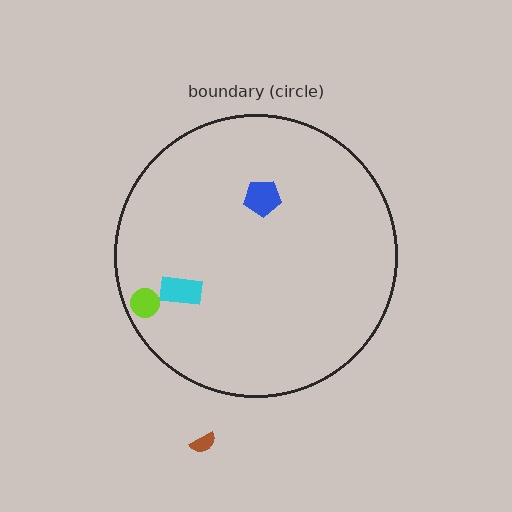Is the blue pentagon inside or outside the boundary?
Inside.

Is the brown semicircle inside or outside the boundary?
Outside.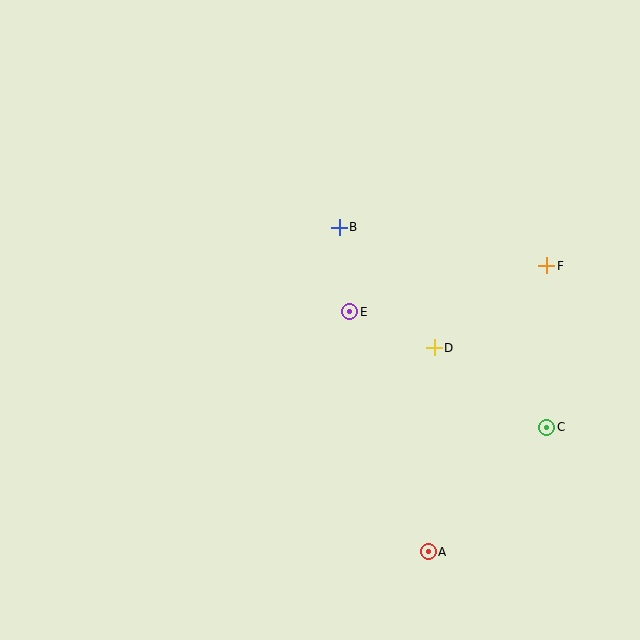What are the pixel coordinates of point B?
Point B is at (339, 227).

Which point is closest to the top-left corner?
Point B is closest to the top-left corner.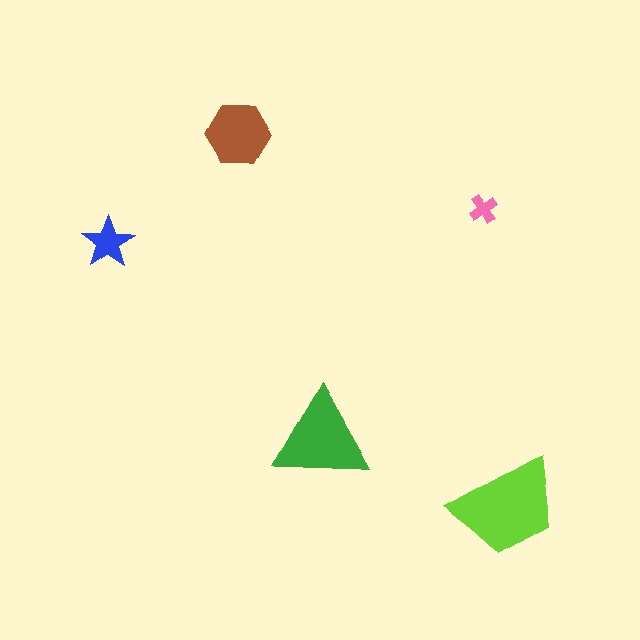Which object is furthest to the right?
The lime trapezoid is rightmost.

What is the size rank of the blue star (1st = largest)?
4th.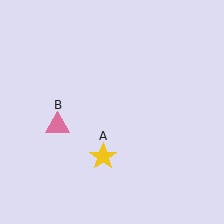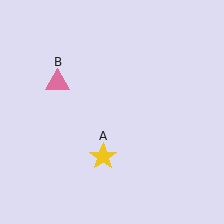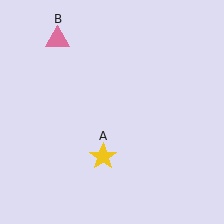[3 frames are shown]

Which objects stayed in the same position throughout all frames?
Yellow star (object A) remained stationary.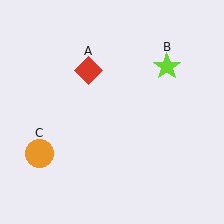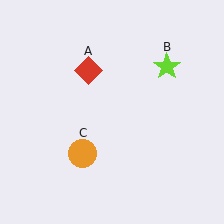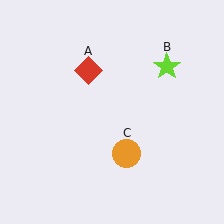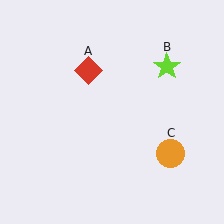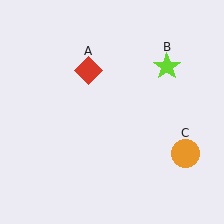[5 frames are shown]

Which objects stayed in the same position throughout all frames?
Red diamond (object A) and lime star (object B) remained stationary.